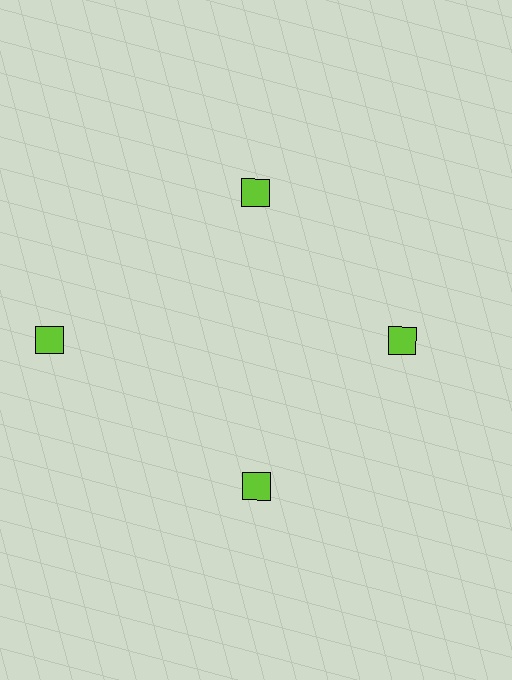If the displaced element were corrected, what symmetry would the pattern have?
It would have 4-fold rotational symmetry — the pattern would map onto itself every 90 degrees.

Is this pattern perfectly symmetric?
No. The 4 lime diamonds are arranged in a ring, but one element near the 9 o'clock position is pushed outward from the center, breaking the 4-fold rotational symmetry.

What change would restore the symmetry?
The symmetry would be restored by moving it inward, back onto the ring so that all 4 diamonds sit at equal angles and equal distance from the center.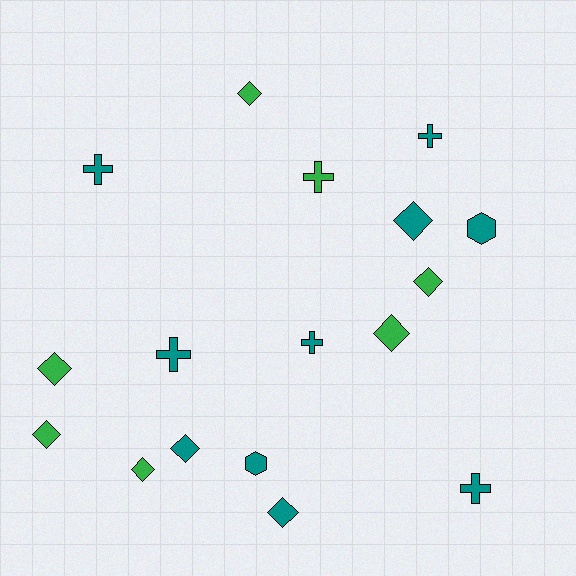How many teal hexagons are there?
There are 2 teal hexagons.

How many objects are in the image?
There are 17 objects.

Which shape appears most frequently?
Diamond, with 9 objects.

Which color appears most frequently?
Teal, with 10 objects.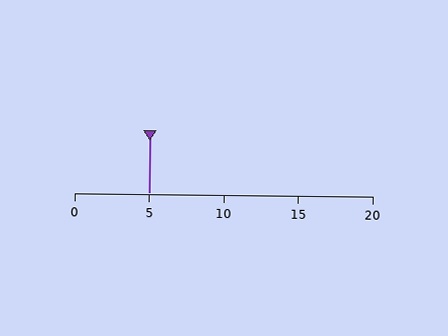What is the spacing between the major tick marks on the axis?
The major ticks are spaced 5 apart.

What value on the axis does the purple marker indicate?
The marker indicates approximately 5.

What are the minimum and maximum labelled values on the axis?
The axis runs from 0 to 20.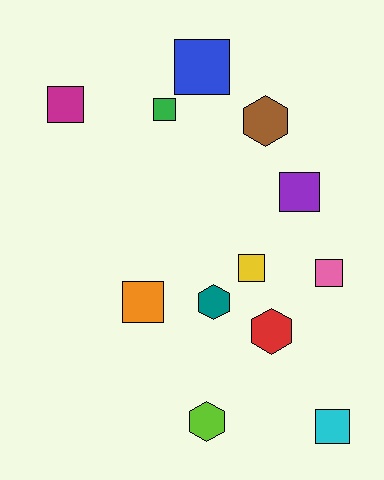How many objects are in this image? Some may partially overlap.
There are 12 objects.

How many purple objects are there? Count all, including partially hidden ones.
There is 1 purple object.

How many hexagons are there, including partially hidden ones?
There are 4 hexagons.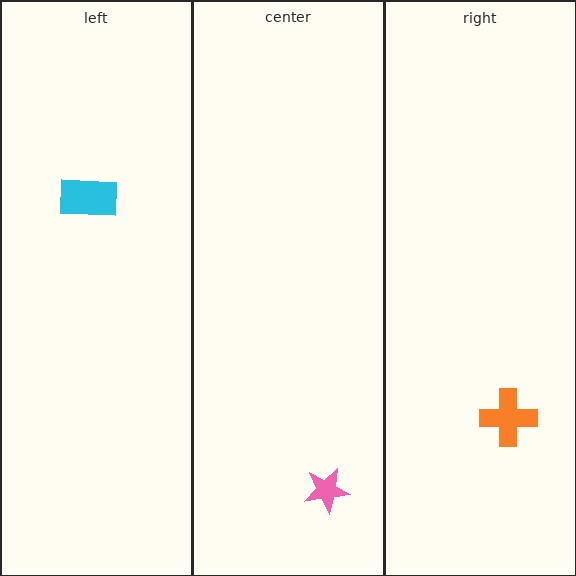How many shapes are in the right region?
1.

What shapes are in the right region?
The orange cross.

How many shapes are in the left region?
1.